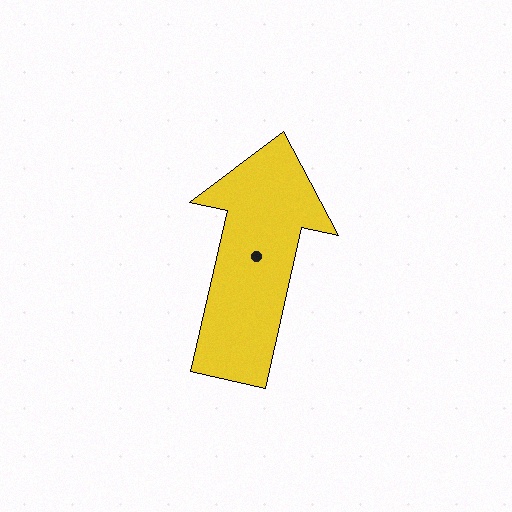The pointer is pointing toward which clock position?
Roughly 12 o'clock.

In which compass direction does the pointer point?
North.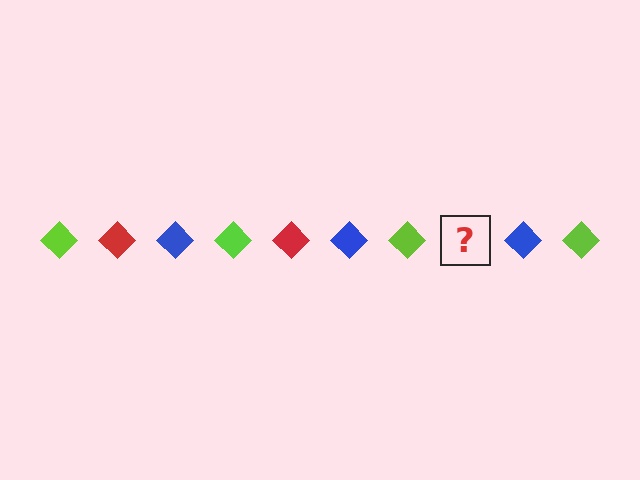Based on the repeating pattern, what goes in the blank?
The blank should be a red diamond.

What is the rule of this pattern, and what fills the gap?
The rule is that the pattern cycles through lime, red, blue diamonds. The gap should be filled with a red diamond.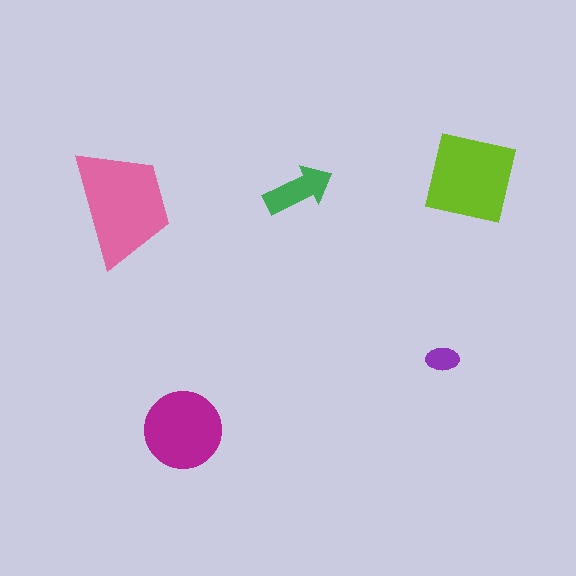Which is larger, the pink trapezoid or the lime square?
The pink trapezoid.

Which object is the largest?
The pink trapezoid.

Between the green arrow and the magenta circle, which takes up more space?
The magenta circle.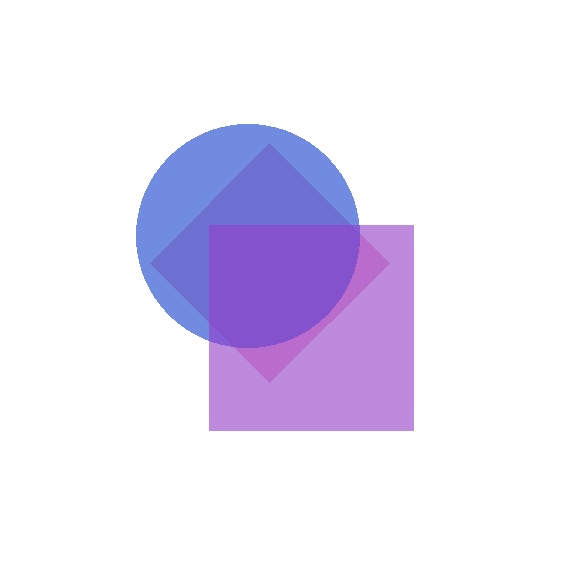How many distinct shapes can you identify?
There are 3 distinct shapes: a pink diamond, a blue circle, a purple square.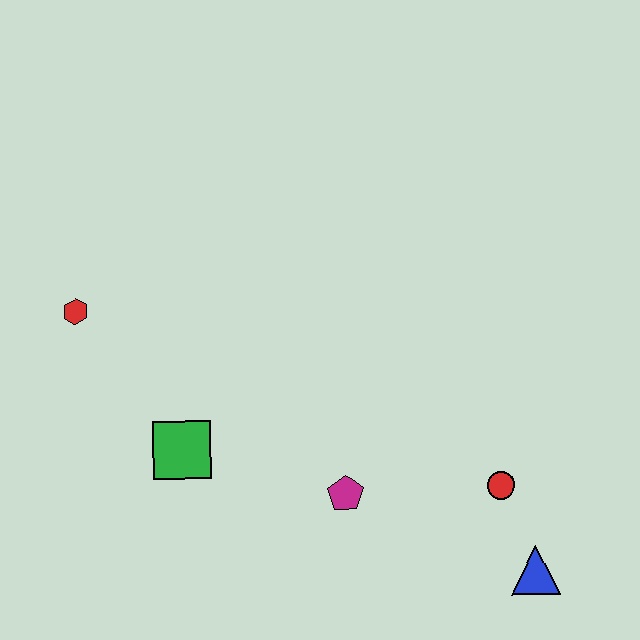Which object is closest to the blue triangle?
The red circle is closest to the blue triangle.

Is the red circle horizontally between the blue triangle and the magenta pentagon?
Yes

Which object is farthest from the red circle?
The red hexagon is farthest from the red circle.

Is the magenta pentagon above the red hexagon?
No